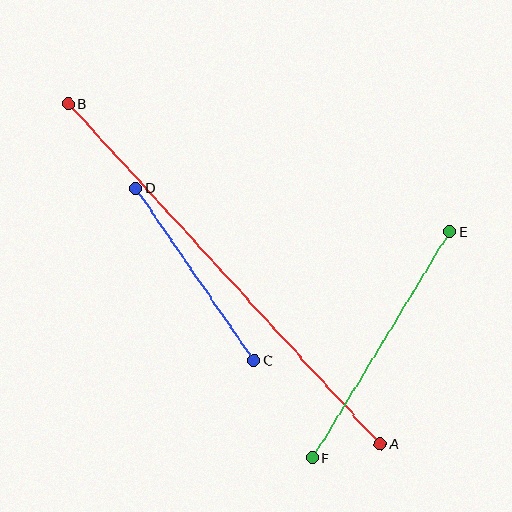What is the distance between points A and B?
The distance is approximately 462 pixels.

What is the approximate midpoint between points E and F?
The midpoint is at approximately (381, 345) pixels.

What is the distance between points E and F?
The distance is approximately 265 pixels.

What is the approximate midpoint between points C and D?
The midpoint is at approximately (195, 274) pixels.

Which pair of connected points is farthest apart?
Points A and B are farthest apart.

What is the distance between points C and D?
The distance is approximately 208 pixels.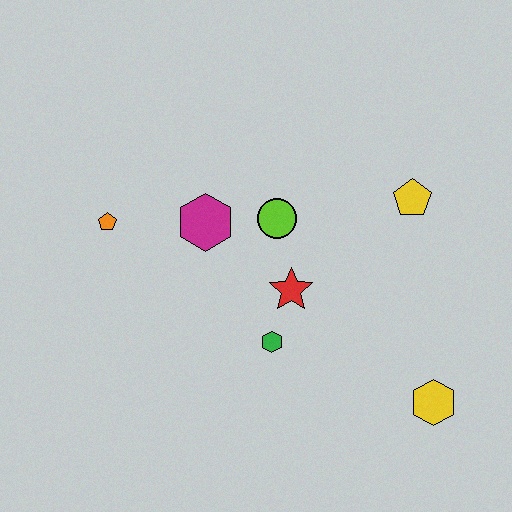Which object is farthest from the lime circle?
The yellow hexagon is farthest from the lime circle.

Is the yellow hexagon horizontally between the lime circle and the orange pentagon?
No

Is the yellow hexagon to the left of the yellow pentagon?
No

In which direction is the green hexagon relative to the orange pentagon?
The green hexagon is to the right of the orange pentagon.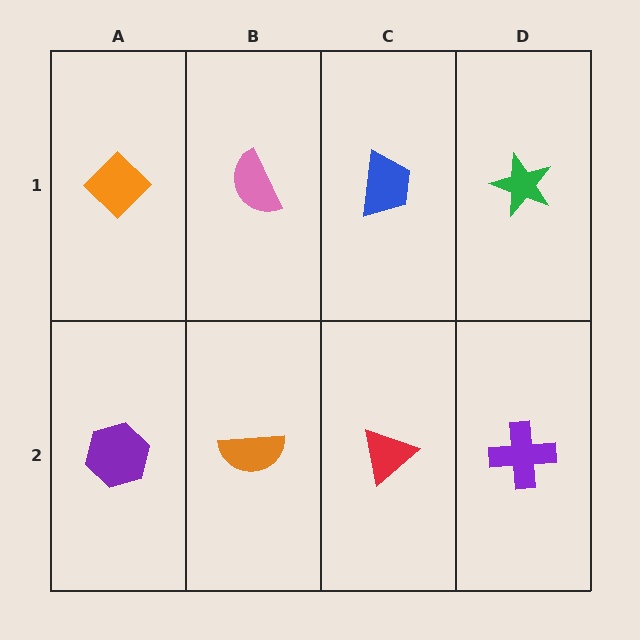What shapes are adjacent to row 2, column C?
A blue trapezoid (row 1, column C), an orange semicircle (row 2, column B), a purple cross (row 2, column D).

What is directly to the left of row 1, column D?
A blue trapezoid.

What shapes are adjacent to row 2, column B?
A pink semicircle (row 1, column B), a purple hexagon (row 2, column A), a red triangle (row 2, column C).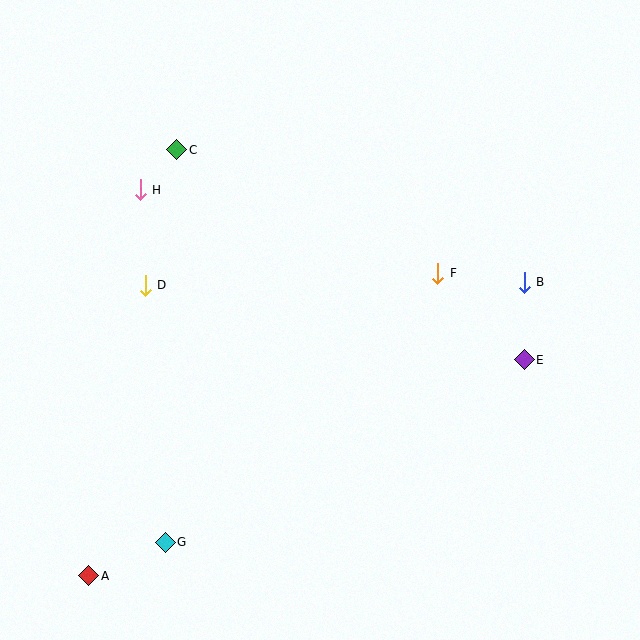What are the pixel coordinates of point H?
Point H is at (140, 190).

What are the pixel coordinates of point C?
Point C is at (176, 150).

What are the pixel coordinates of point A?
Point A is at (89, 576).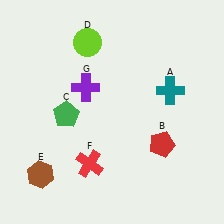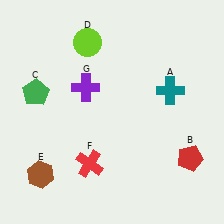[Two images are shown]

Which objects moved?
The objects that moved are: the red pentagon (B), the green pentagon (C).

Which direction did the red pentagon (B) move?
The red pentagon (B) moved right.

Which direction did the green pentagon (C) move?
The green pentagon (C) moved left.